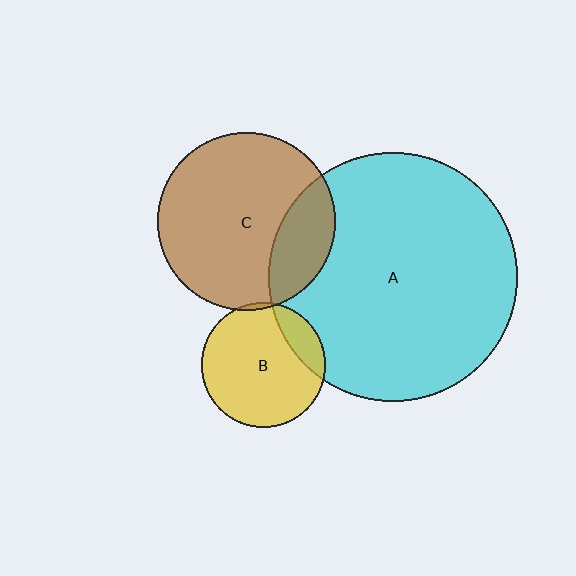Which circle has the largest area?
Circle A (cyan).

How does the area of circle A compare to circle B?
Approximately 4.0 times.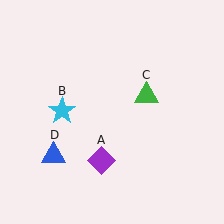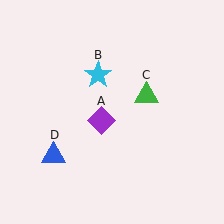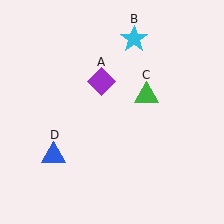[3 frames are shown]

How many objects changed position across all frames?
2 objects changed position: purple diamond (object A), cyan star (object B).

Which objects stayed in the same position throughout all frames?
Green triangle (object C) and blue triangle (object D) remained stationary.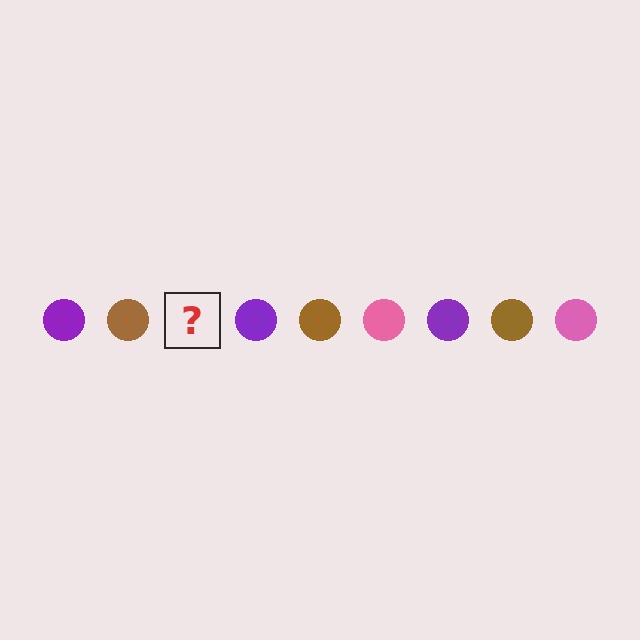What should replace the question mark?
The question mark should be replaced with a pink circle.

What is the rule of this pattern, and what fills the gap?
The rule is that the pattern cycles through purple, brown, pink circles. The gap should be filled with a pink circle.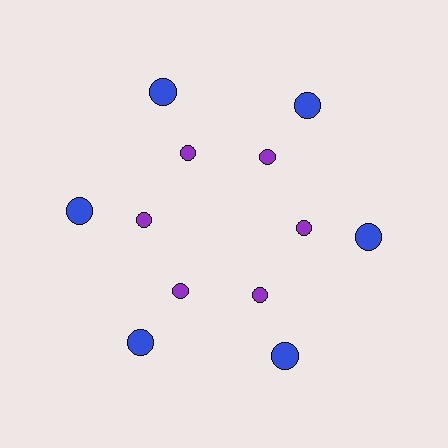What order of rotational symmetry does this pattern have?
This pattern has 6-fold rotational symmetry.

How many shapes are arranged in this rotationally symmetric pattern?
There are 12 shapes, arranged in 6 groups of 2.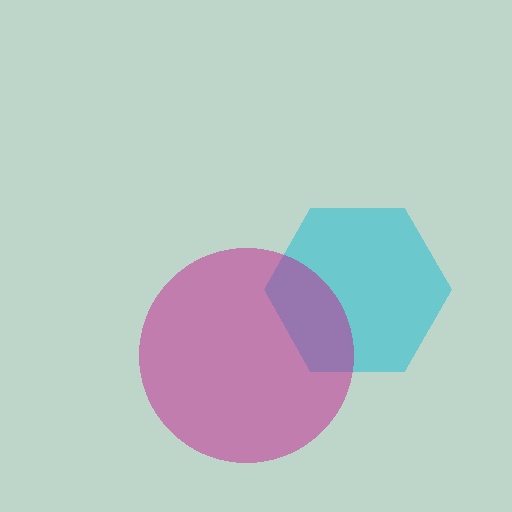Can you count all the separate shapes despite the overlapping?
Yes, there are 2 separate shapes.